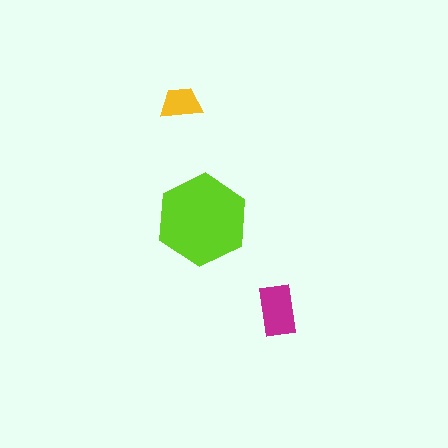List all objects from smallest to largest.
The yellow trapezoid, the magenta rectangle, the lime hexagon.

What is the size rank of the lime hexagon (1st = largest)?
1st.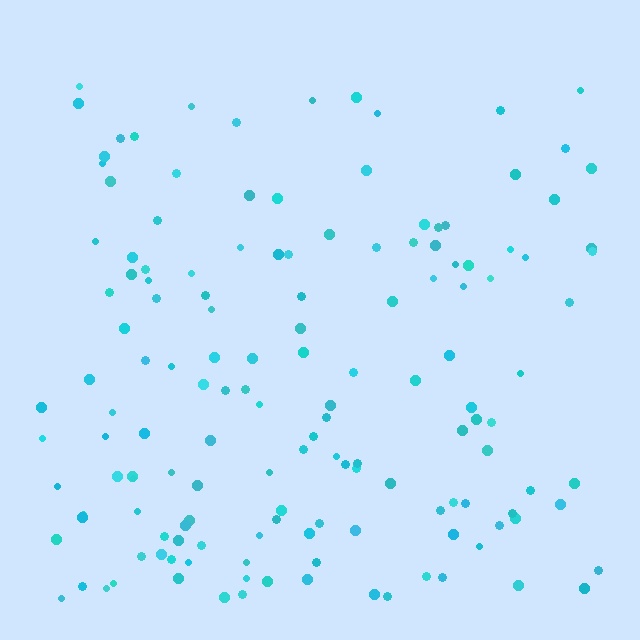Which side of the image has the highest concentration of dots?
The bottom.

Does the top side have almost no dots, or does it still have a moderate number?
Still a moderate number, just noticeably fewer than the bottom.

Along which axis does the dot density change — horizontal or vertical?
Vertical.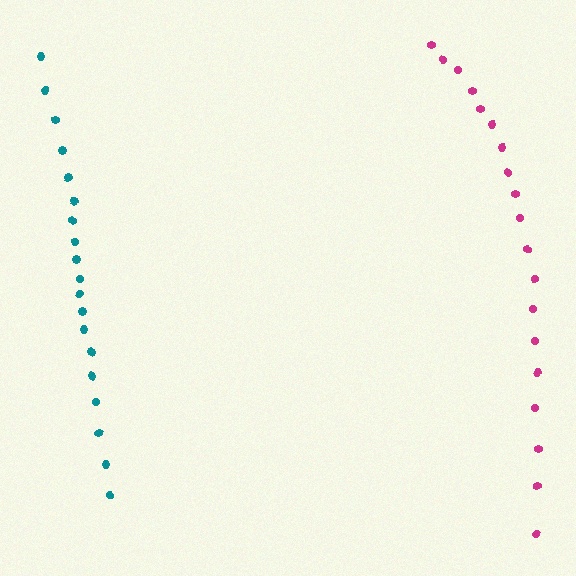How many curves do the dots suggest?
There are 2 distinct paths.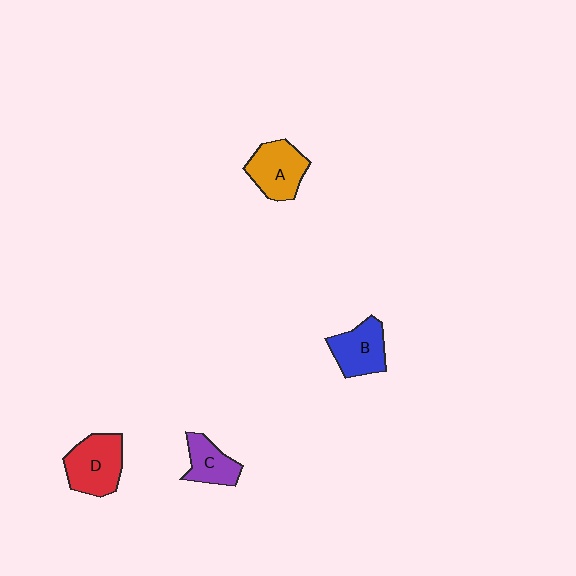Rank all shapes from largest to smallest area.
From largest to smallest: D (red), A (orange), B (blue), C (purple).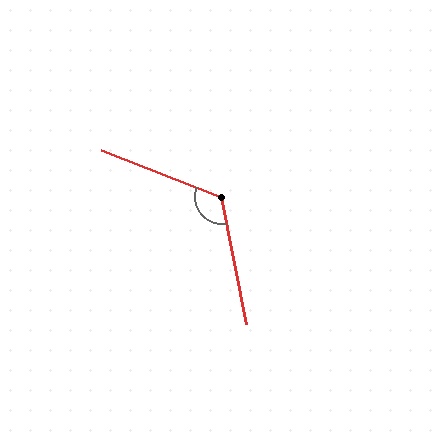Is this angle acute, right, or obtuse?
It is obtuse.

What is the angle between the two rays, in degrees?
Approximately 122 degrees.